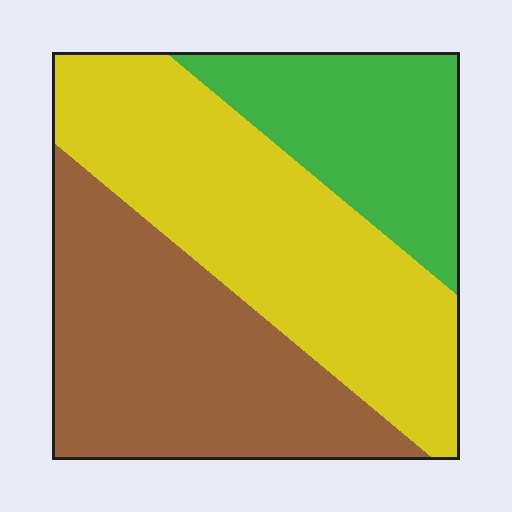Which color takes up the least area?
Green, at roughly 20%.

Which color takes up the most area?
Yellow, at roughly 40%.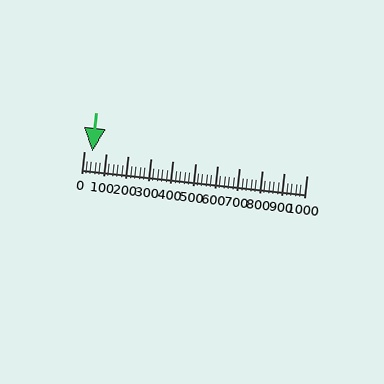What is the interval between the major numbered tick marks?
The major tick marks are spaced 100 units apart.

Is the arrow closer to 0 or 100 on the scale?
The arrow is closer to 0.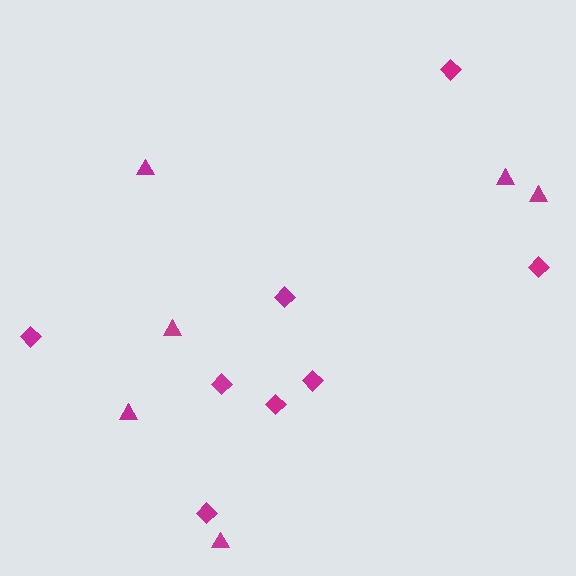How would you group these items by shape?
There are 2 groups: one group of diamonds (8) and one group of triangles (6).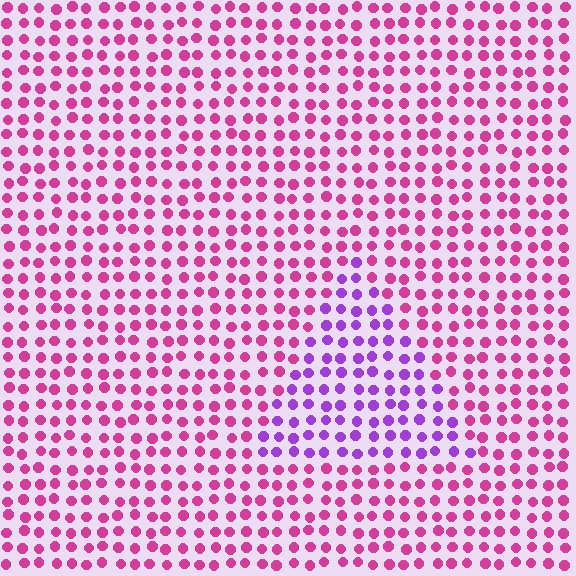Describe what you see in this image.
The image is filled with small magenta elements in a uniform arrangement. A triangle-shaped region is visible where the elements are tinted to a slightly different hue, forming a subtle color boundary.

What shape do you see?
I see a triangle.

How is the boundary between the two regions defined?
The boundary is defined purely by a slight shift in hue (about 44 degrees). Spacing, size, and orientation are identical on both sides.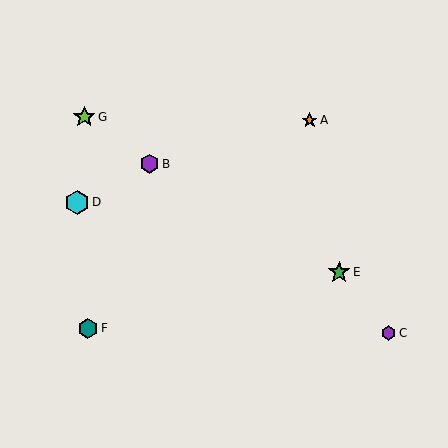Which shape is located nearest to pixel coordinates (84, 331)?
The teal hexagon (labeled F) at (88, 328) is nearest to that location.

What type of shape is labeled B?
Shape B is a purple hexagon.